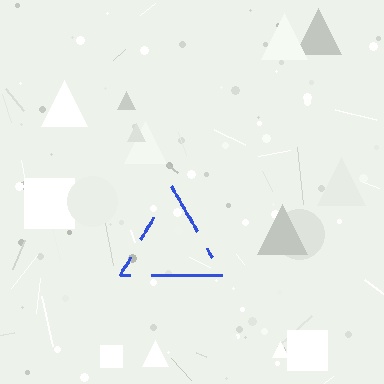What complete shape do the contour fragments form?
The contour fragments form a triangle.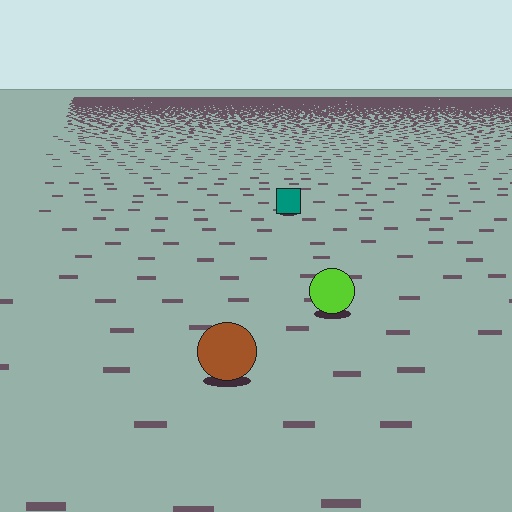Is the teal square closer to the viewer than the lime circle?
No. The lime circle is closer — you can tell from the texture gradient: the ground texture is coarser near it.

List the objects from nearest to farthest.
From nearest to farthest: the brown circle, the lime circle, the teal square.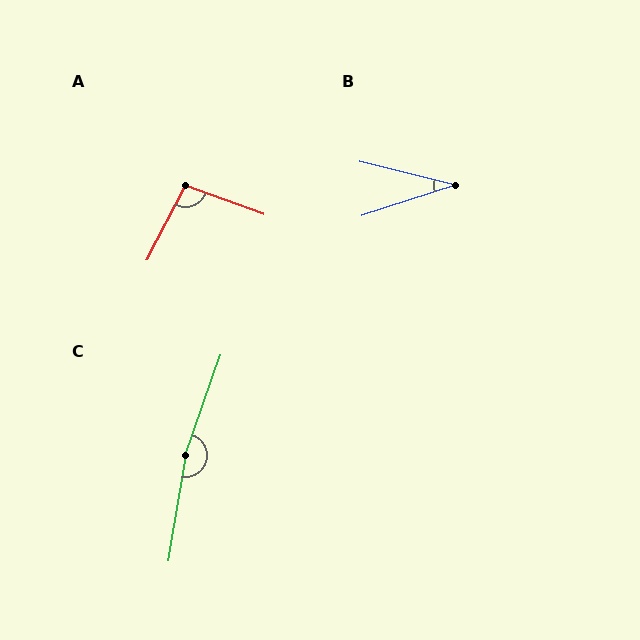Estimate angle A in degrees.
Approximately 97 degrees.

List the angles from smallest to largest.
B (32°), A (97°), C (170°).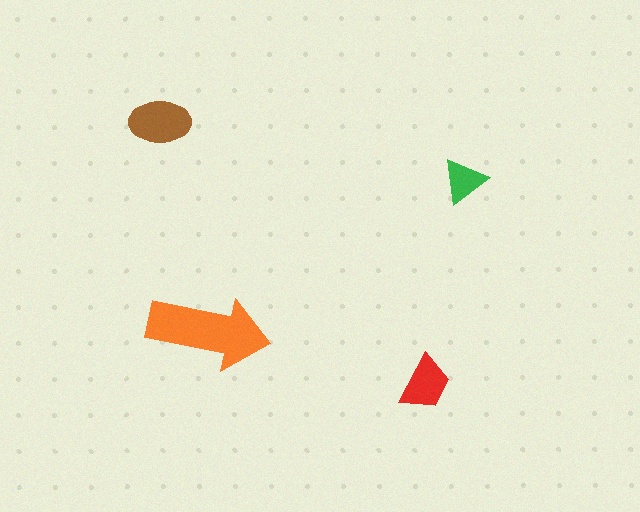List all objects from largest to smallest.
The orange arrow, the brown ellipse, the red trapezoid, the green triangle.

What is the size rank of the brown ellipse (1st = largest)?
2nd.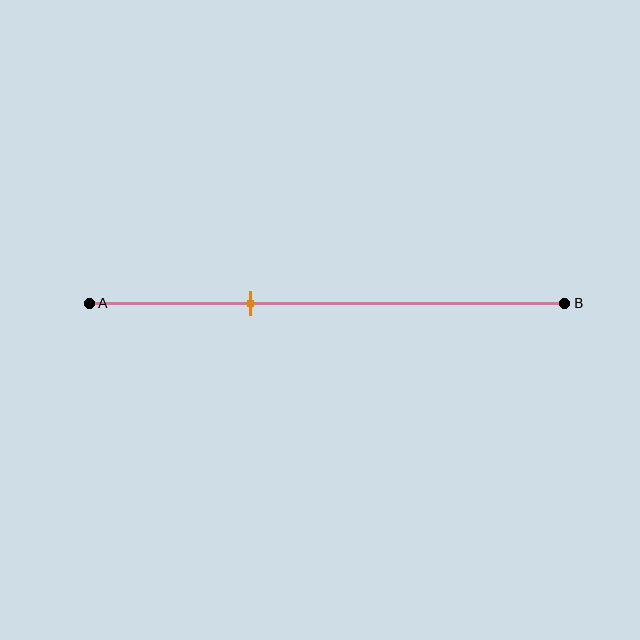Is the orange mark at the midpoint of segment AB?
No, the mark is at about 35% from A, not at the 50% midpoint.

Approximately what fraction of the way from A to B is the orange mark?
The orange mark is approximately 35% of the way from A to B.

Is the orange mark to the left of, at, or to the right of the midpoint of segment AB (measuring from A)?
The orange mark is to the left of the midpoint of segment AB.